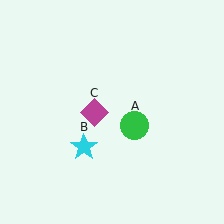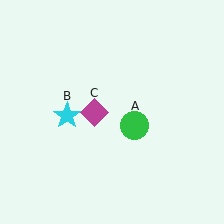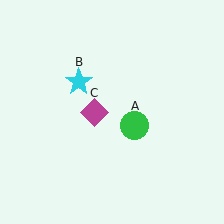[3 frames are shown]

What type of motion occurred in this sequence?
The cyan star (object B) rotated clockwise around the center of the scene.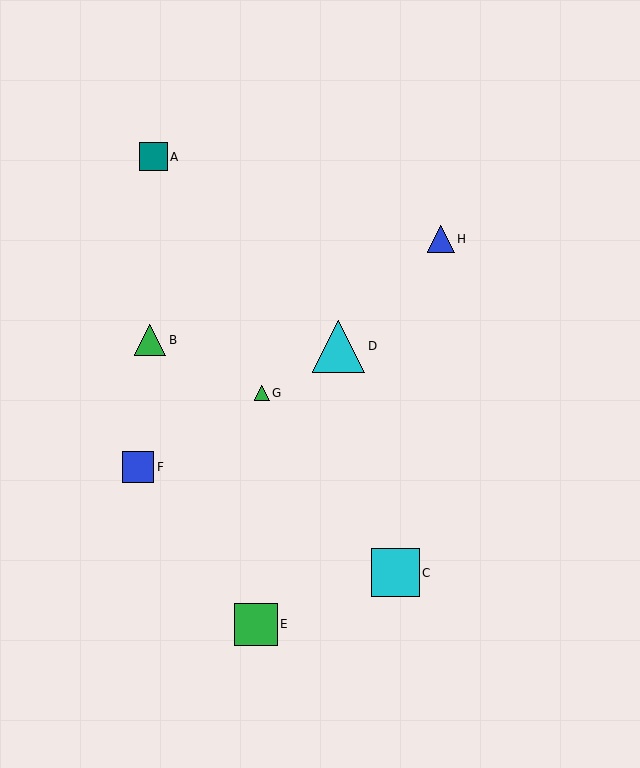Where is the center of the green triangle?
The center of the green triangle is at (262, 393).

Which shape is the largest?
The cyan triangle (labeled D) is the largest.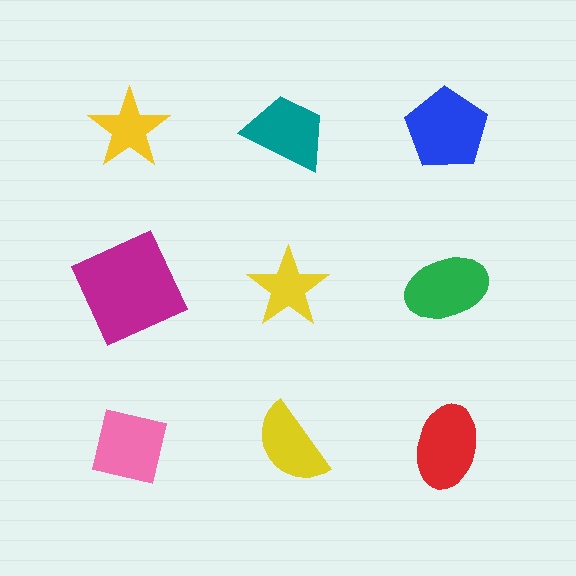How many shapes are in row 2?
3 shapes.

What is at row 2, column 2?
A yellow star.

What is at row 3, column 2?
A yellow semicircle.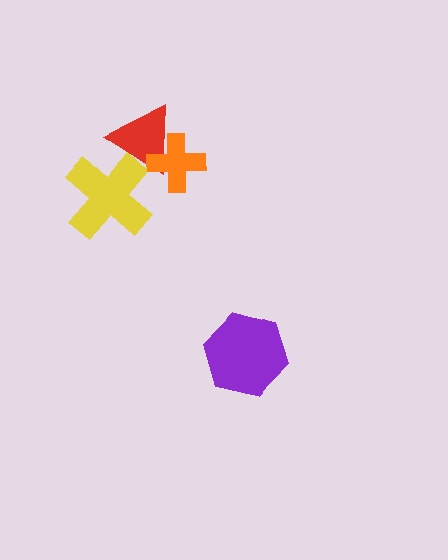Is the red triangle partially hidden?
Yes, it is partially covered by another shape.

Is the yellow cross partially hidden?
Yes, it is partially covered by another shape.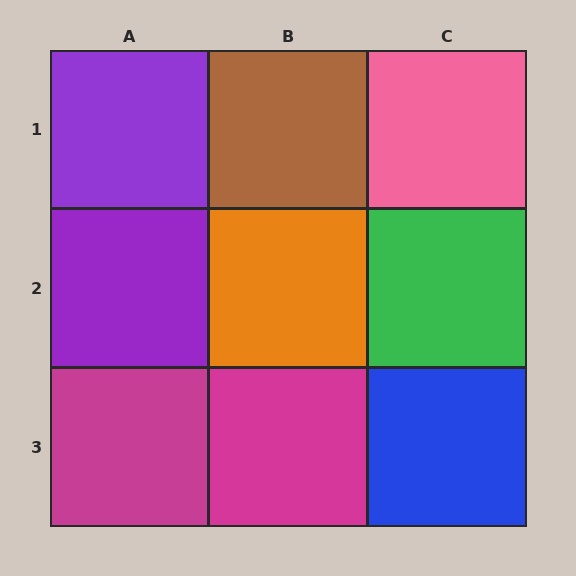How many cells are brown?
1 cell is brown.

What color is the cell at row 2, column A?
Purple.